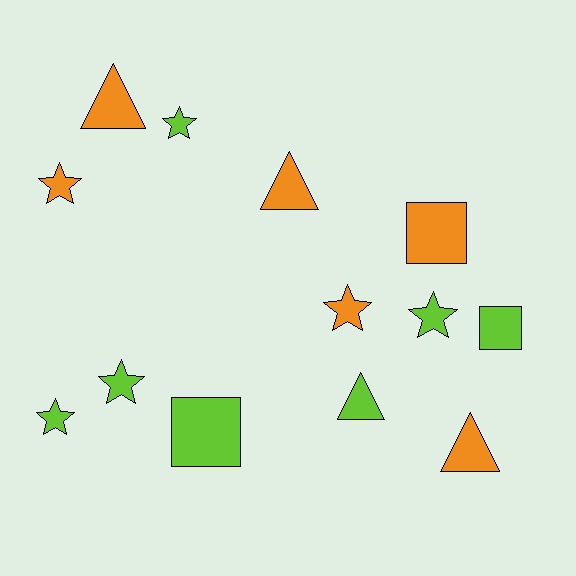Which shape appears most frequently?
Star, with 6 objects.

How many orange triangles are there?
There are 3 orange triangles.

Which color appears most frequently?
Lime, with 7 objects.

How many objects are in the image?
There are 13 objects.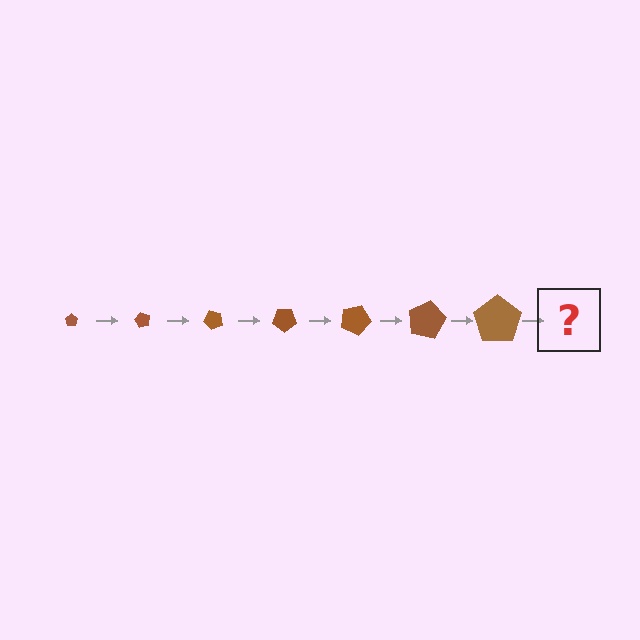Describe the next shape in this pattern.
It should be a pentagon, larger than the previous one and rotated 420 degrees from the start.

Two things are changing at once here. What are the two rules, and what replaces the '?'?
The two rules are that the pentagon grows larger each step and it rotates 60 degrees each step. The '?' should be a pentagon, larger than the previous one and rotated 420 degrees from the start.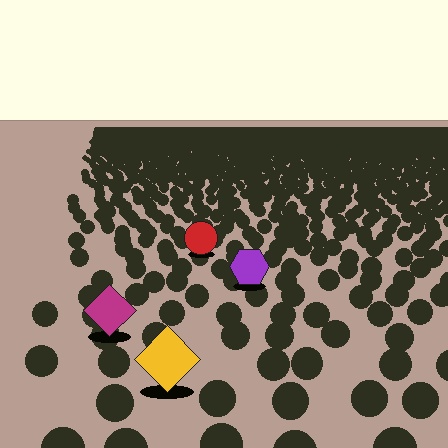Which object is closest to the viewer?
The yellow diamond is closest. The texture marks near it are larger and more spread out.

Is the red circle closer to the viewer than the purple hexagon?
No. The purple hexagon is closer — you can tell from the texture gradient: the ground texture is coarser near it.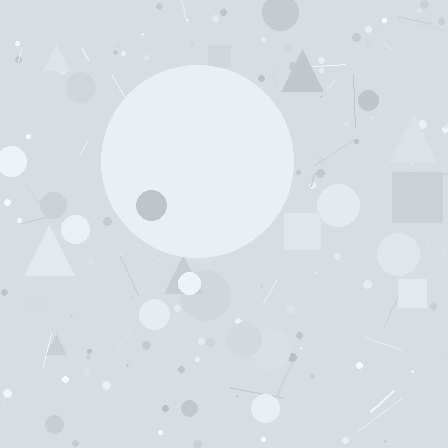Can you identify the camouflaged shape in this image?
The camouflaged shape is a circle.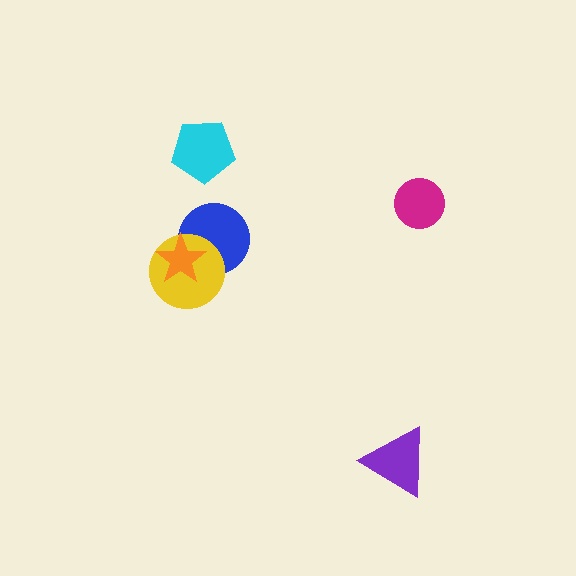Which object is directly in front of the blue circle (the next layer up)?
The yellow circle is directly in front of the blue circle.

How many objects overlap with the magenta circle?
0 objects overlap with the magenta circle.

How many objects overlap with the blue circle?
2 objects overlap with the blue circle.